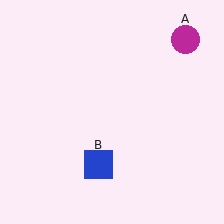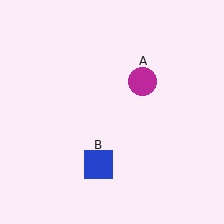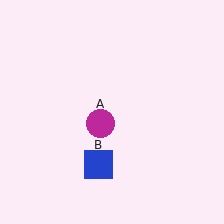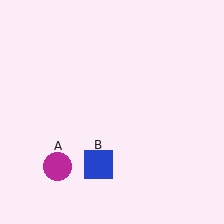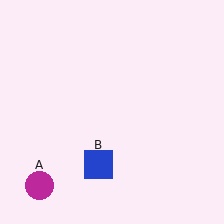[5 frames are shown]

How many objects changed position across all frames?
1 object changed position: magenta circle (object A).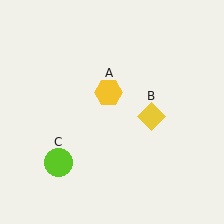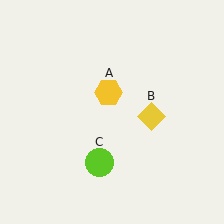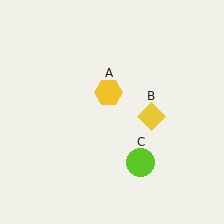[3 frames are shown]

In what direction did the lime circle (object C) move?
The lime circle (object C) moved right.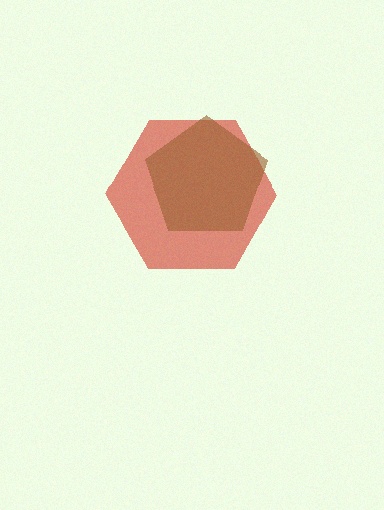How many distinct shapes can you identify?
There are 2 distinct shapes: a red hexagon, a brown pentagon.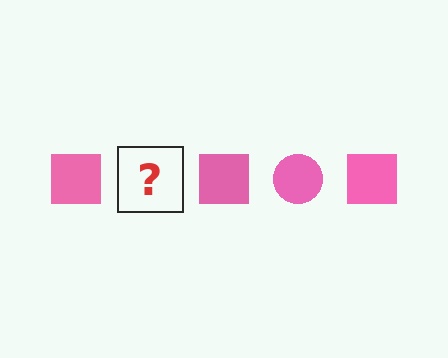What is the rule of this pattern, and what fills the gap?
The rule is that the pattern cycles through square, circle shapes in pink. The gap should be filled with a pink circle.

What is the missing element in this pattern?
The missing element is a pink circle.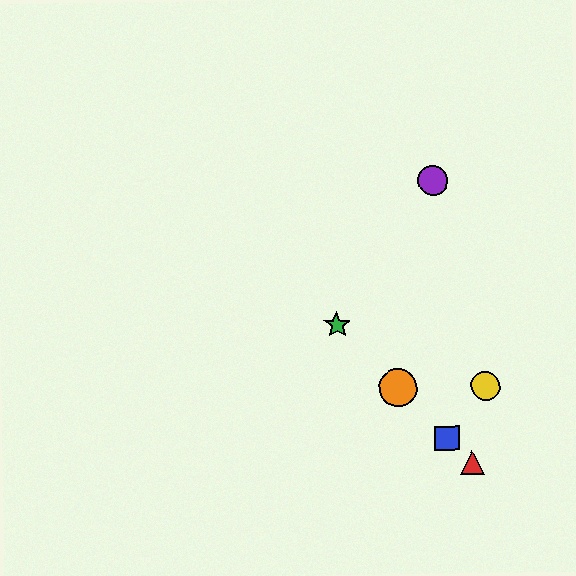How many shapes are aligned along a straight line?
4 shapes (the red triangle, the blue square, the green star, the orange circle) are aligned along a straight line.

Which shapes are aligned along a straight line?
The red triangle, the blue square, the green star, the orange circle are aligned along a straight line.